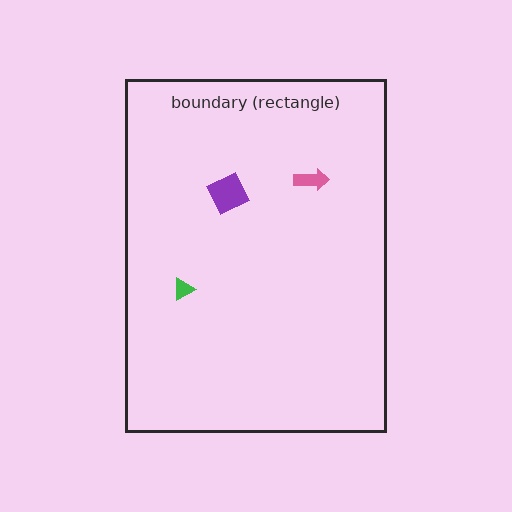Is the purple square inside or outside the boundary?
Inside.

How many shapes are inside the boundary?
3 inside, 0 outside.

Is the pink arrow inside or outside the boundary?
Inside.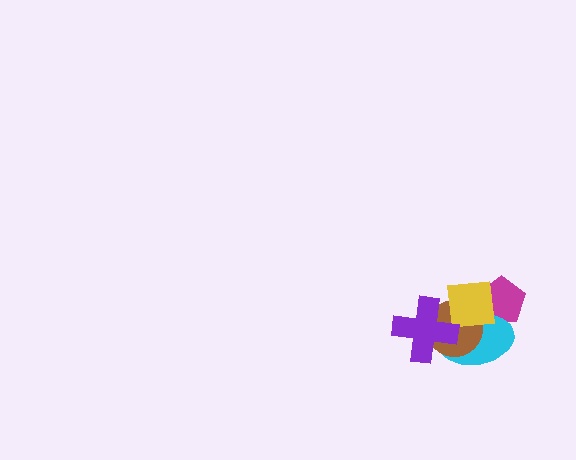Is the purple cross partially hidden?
No, no other shape covers it.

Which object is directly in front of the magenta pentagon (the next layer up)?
The cyan ellipse is directly in front of the magenta pentagon.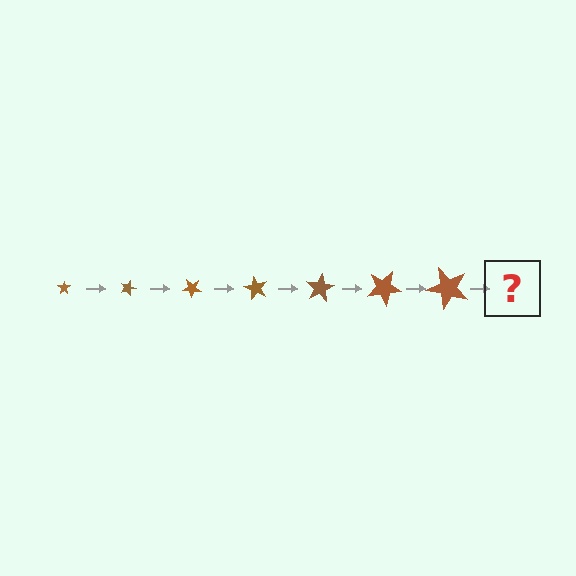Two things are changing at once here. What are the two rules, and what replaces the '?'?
The two rules are that the star grows larger each step and it rotates 20 degrees each step. The '?' should be a star, larger than the previous one and rotated 140 degrees from the start.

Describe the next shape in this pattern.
It should be a star, larger than the previous one and rotated 140 degrees from the start.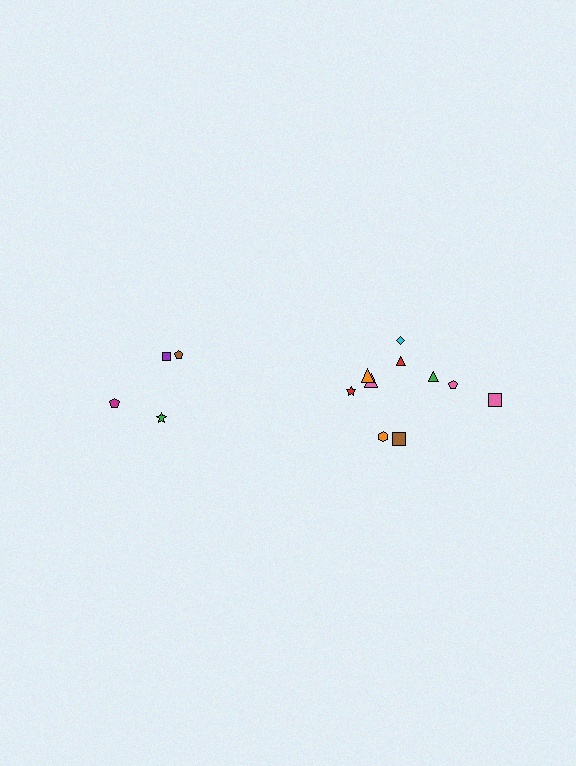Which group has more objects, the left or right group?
The right group.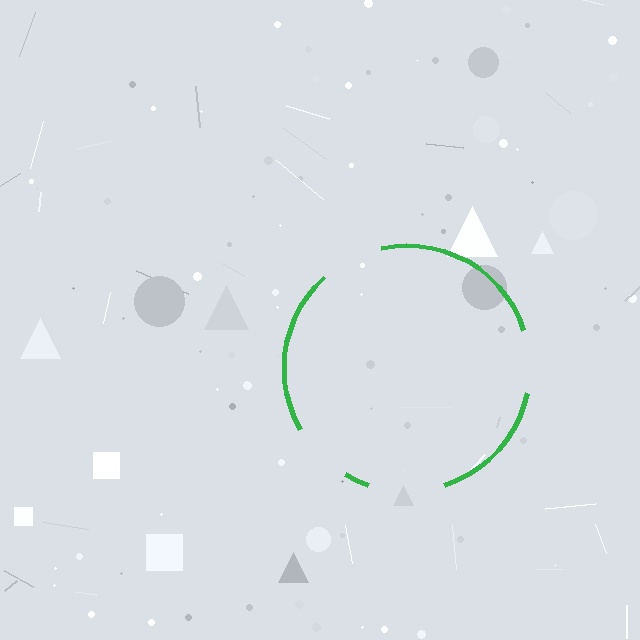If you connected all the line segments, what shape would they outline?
They would outline a circle.